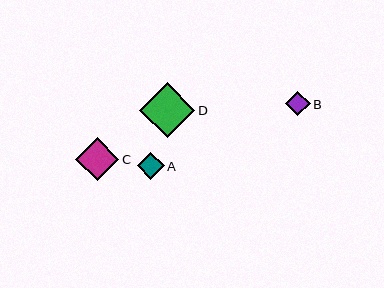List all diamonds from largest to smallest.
From largest to smallest: D, C, A, B.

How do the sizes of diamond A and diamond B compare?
Diamond A and diamond B are approximately the same size.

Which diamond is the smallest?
Diamond B is the smallest with a size of approximately 24 pixels.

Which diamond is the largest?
Diamond D is the largest with a size of approximately 55 pixels.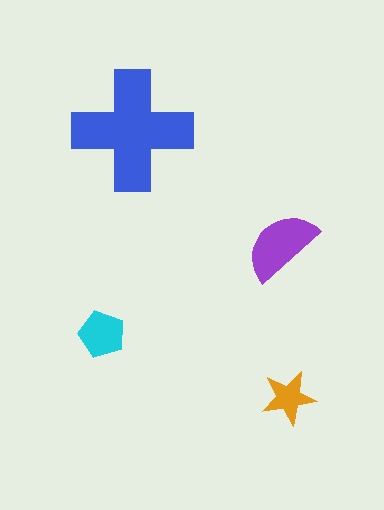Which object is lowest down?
The orange star is bottommost.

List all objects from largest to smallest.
The blue cross, the purple semicircle, the cyan pentagon, the orange star.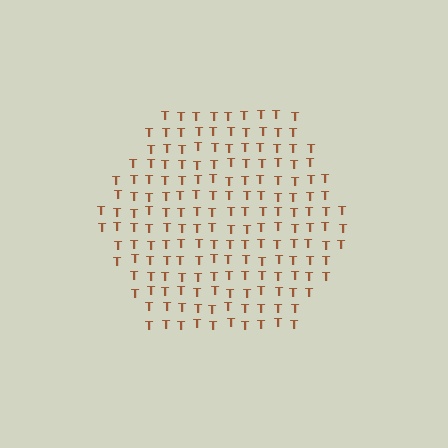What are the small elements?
The small elements are letter T's.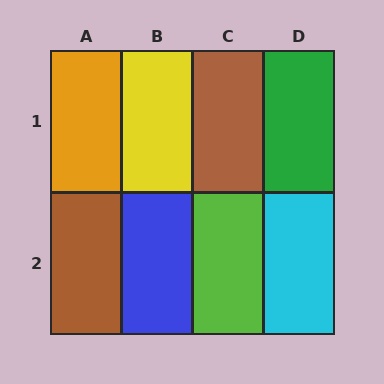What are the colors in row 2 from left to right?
Brown, blue, lime, cyan.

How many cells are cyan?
1 cell is cyan.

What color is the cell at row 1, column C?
Brown.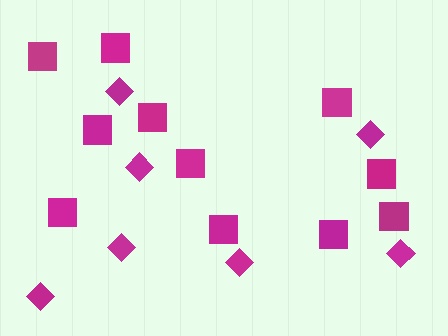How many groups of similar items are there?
There are 2 groups: one group of diamonds (7) and one group of squares (11).